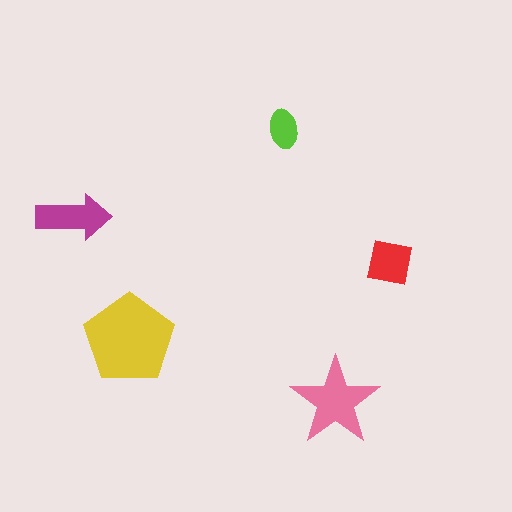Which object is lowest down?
The pink star is bottommost.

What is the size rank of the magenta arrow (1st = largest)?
3rd.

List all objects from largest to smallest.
The yellow pentagon, the pink star, the magenta arrow, the red square, the lime ellipse.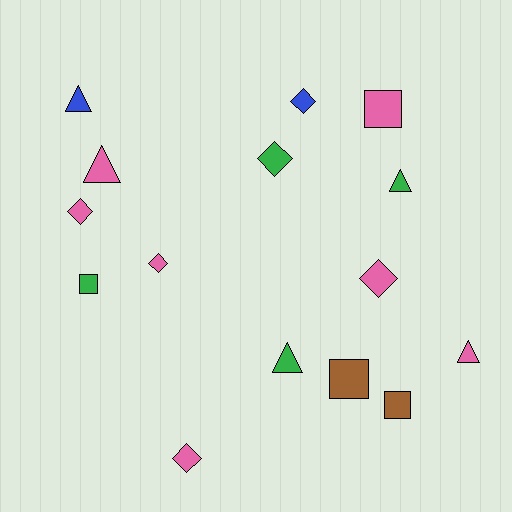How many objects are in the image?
There are 15 objects.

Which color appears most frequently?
Pink, with 7 objects.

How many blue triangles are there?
There is 1 blue triangle.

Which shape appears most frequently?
Diamond, with 6 objects.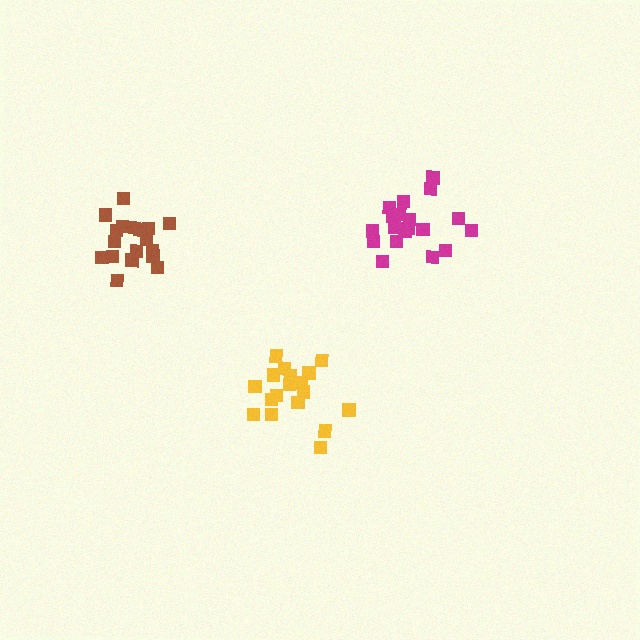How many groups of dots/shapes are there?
There are 3 groups.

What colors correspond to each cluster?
The clusters are colored: magenta, brown, yellow.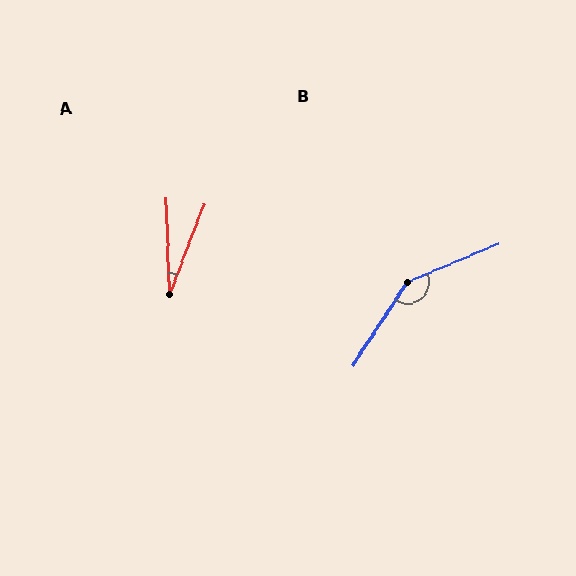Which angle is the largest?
B, at approximately 146 degrees.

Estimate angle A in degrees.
Approximately 24 degrees.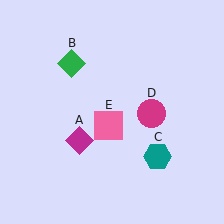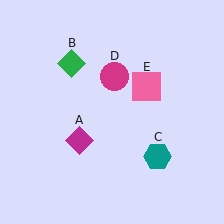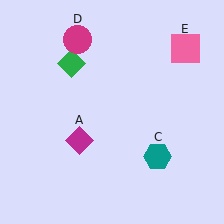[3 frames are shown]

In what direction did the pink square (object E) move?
The pink square (object E) moved up and to the right.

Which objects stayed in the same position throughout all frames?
Magenta diamond (object A) and green diamond (object B) and teal hexagon (object C) remained stationary.